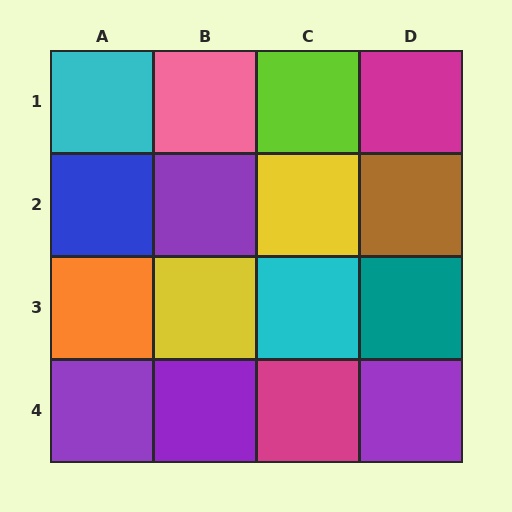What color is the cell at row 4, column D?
Purple.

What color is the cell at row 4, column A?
Purple.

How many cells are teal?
1 cell is teal.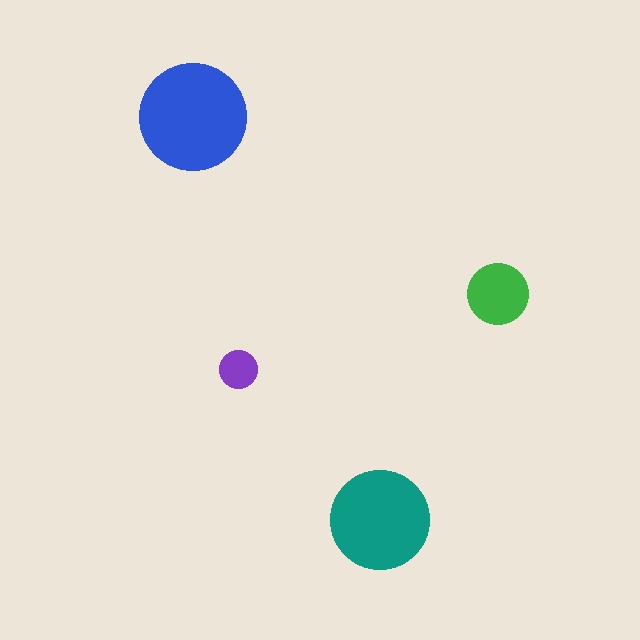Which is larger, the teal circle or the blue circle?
The blue one.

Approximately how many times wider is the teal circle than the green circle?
About 1.5 times wider.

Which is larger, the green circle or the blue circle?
The blue one.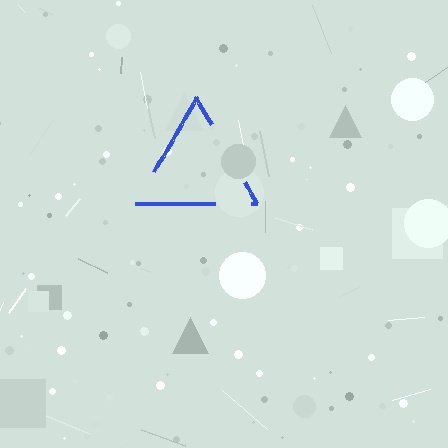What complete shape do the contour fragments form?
The contour fragments form a triangle.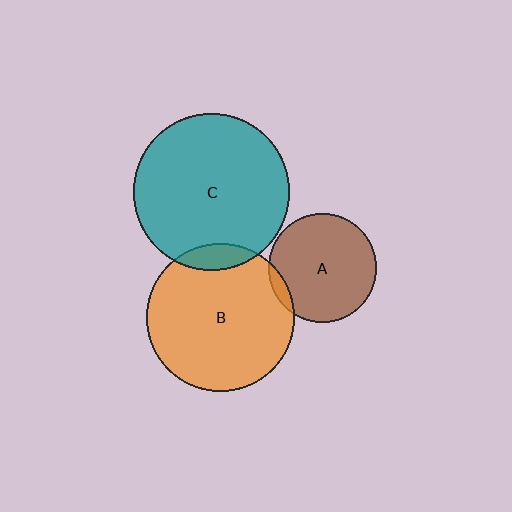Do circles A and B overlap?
Yes.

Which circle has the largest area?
Circle C (teal).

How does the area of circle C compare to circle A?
Approximately 2.1 times.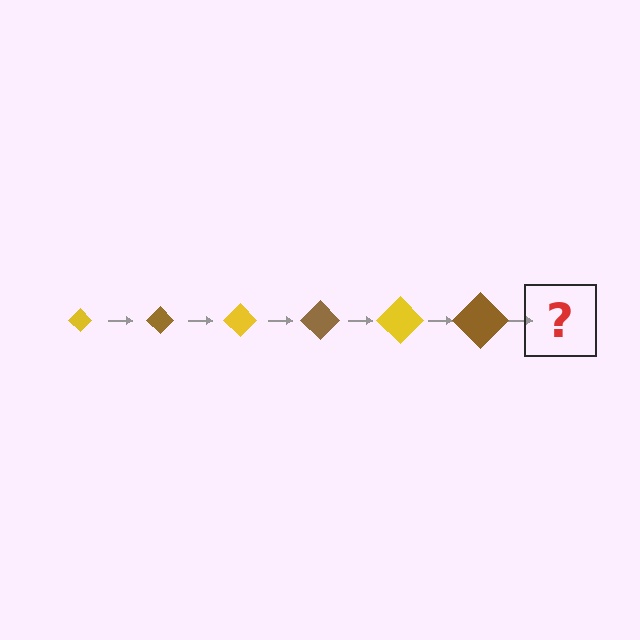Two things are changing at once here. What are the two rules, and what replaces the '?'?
The two rules are that the diamond grows larger each step and the color cycles through yellow and brown. The '?' should be a yellow diamond, larger than the previous one.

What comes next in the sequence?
The next element should be a yellow diamond, larger than the previous one.